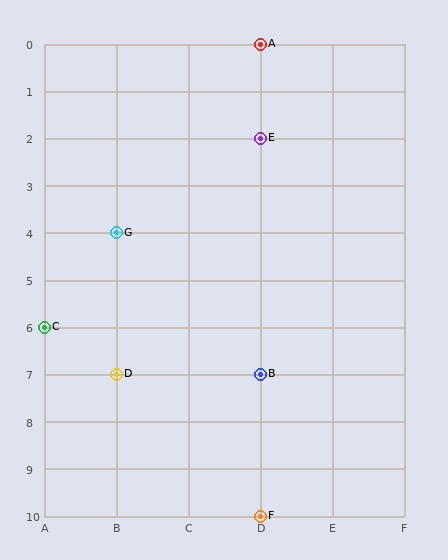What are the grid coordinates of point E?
Point E is at grid coordinates (D, 2).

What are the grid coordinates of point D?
Point D is at grid coordinates (B, 7).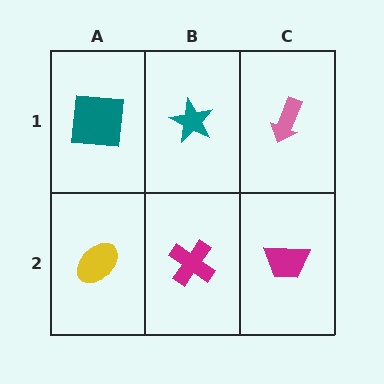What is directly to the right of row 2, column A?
A magenta cross.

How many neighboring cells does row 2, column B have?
3.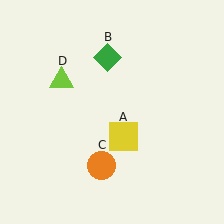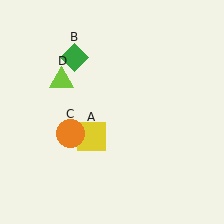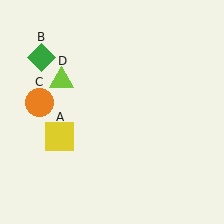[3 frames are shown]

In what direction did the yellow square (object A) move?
The yellow square (object A) moved left.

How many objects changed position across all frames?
3 objects changed position: yellow square (object A), green diamond (object B), orange circle (object C).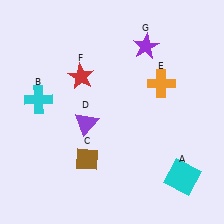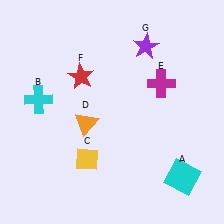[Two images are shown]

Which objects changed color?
C changed from brown to yellow. D changed from purple to orange. E changed from orange to magenta.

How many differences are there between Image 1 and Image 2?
There are 3 differences between the two images.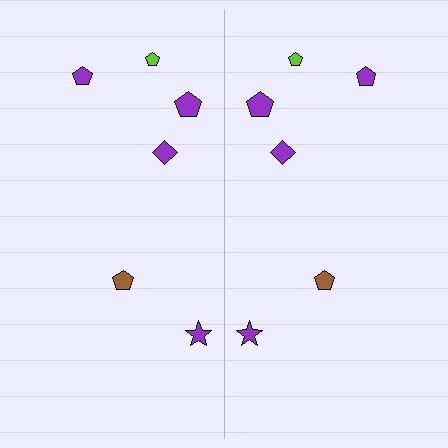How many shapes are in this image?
There are 12 shapes in this image.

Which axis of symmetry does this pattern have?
The pattern has a vertical axis of symmetry running through the center of the image.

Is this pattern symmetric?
Yes, this pattern has bilateral (reflection) symmetry.